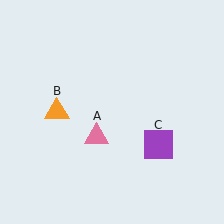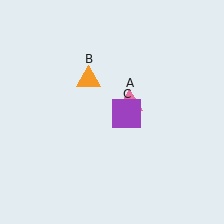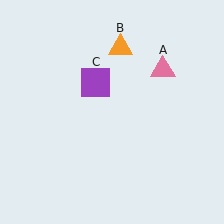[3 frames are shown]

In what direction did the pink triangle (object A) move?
The pink triangle (object A) moved up and to the right.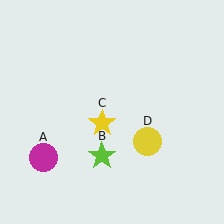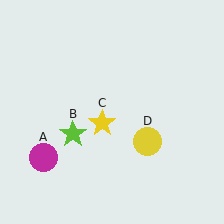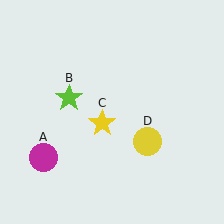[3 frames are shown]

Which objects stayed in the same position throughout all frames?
Magenta circle (object A) and yellow star (object C) and yellow circle (object D) remained stationary.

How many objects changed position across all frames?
1 object changed position: lime star (object B).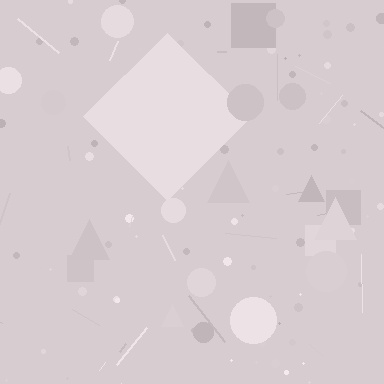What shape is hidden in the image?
A diamond is hidden in the image.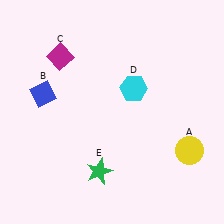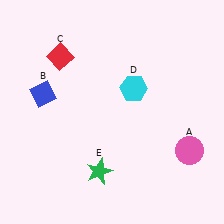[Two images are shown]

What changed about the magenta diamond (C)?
In Image 1, C is magenta. In Image 2, it changed to red.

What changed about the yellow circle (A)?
In Image 1, A is yellow. In Image 2, it changed to pink.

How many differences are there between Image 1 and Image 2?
There are 2 differences between the two images.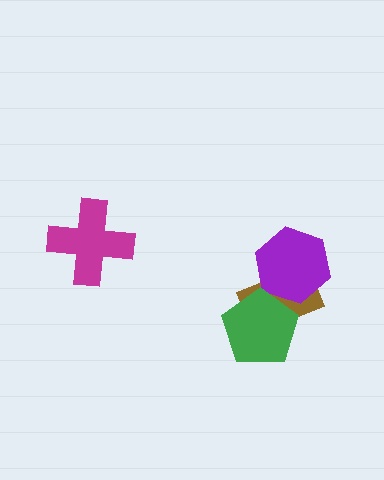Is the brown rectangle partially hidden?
Yes, it is partially covered by another shape.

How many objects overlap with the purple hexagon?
2 objects overlap with the purple hexagon.